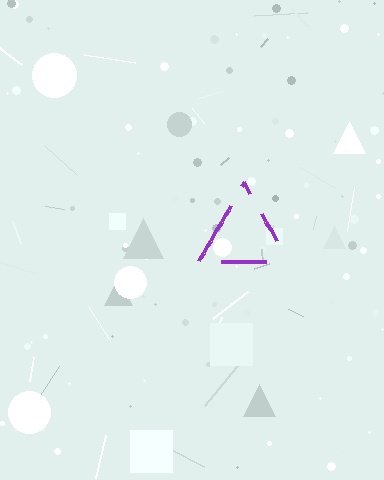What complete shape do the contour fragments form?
The contour fragments form a triangle.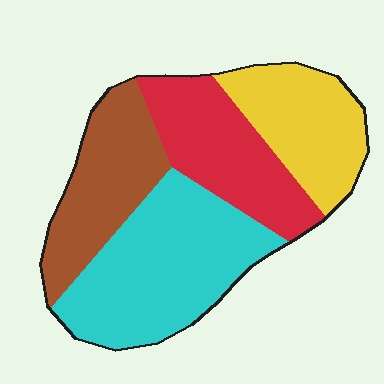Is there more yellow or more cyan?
Cyan.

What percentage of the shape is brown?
Brown takes up about one fifth (1/5) of the shape.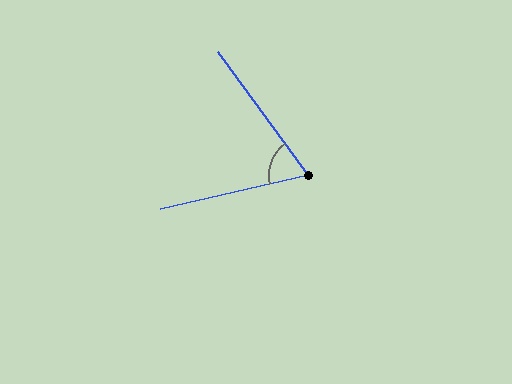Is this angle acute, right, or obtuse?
It is acute.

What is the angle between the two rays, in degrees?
Approximately 67 degrees.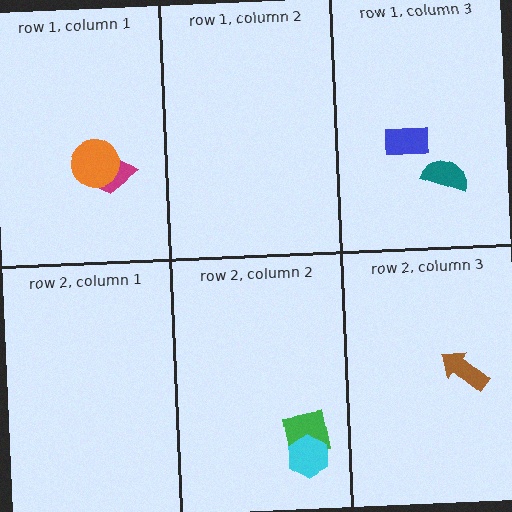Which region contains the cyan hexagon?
The row 2, column 2 region.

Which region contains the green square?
The row 2, column 2 region.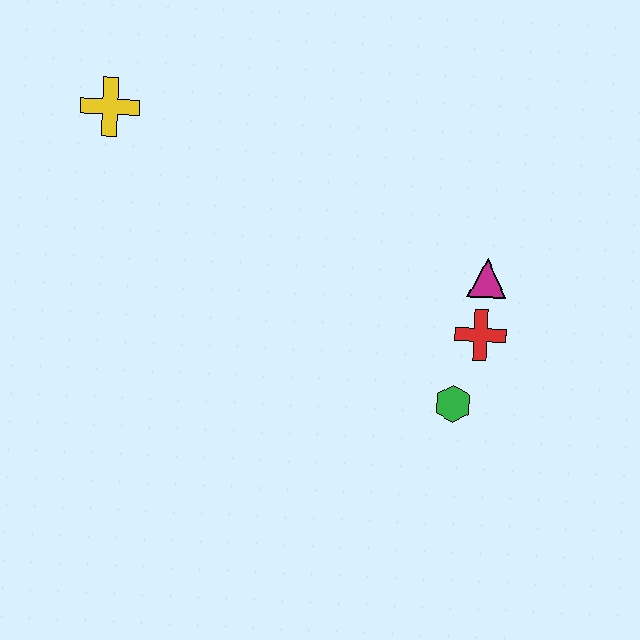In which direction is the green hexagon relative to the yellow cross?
The green hexagon is to the right of the yellow cross.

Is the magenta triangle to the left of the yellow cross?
No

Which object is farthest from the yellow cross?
The green hexagon is farthest from the yellow cross.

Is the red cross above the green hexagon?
Yes